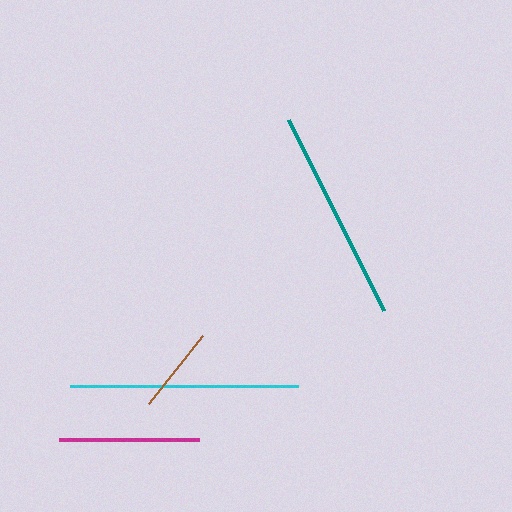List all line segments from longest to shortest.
From longest to shortest: cyan, teal, magenta, brown.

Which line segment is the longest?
The cyan line is the longest at approximately 229 pixels.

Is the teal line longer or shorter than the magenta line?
The teal line is longer than the magenta line.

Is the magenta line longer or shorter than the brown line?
The magenta line is longer than the brown line.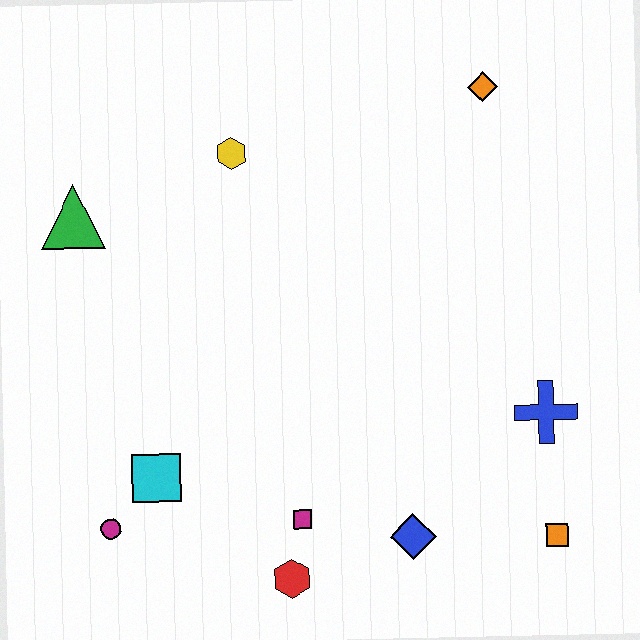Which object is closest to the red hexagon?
The magenta square is closest to the red hexagon.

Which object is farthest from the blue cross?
The green triangle is farthest from the blue cross.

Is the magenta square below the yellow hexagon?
Yes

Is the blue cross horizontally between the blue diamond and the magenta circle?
No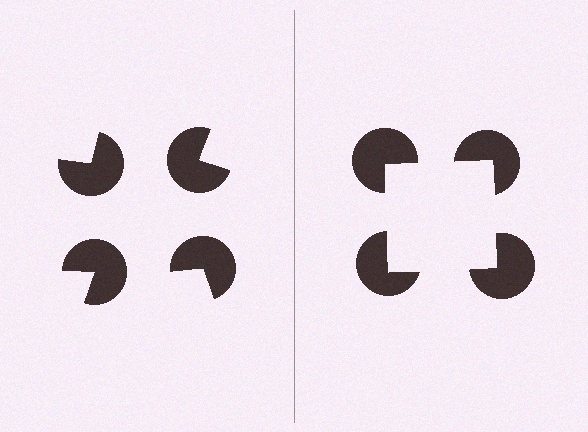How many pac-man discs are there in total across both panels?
8 — 4 on each side.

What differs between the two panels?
The pac-man discs are positioned identically on both sides; only the wedge orientations differ. On the right they align to a square; on the left they are misaligned.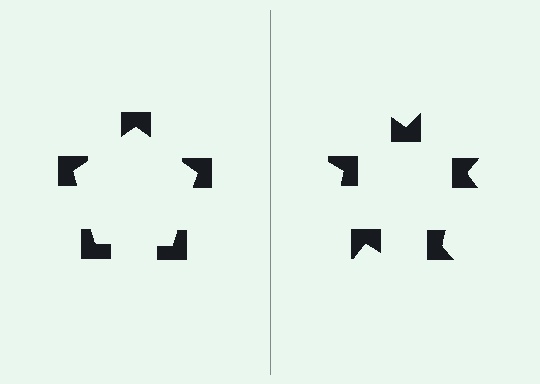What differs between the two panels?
The notched squares are positioned identically on both sides; only the wedge orientations differ. On the left they align to a pentagon; on the right they are misaligned.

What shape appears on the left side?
An illusory pentagon.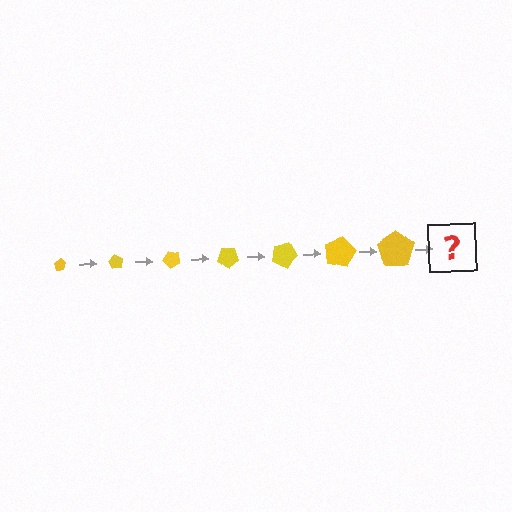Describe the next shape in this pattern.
It should be a pentagon, larger than the previous one and rotated 420 degrees from the start.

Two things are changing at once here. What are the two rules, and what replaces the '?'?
The two rules are that the pentagon grows larger each step and it rotates 60 degrees each step. The '?' should be a pentagon, larger than the previous one and rotated 420 degrees from the start.